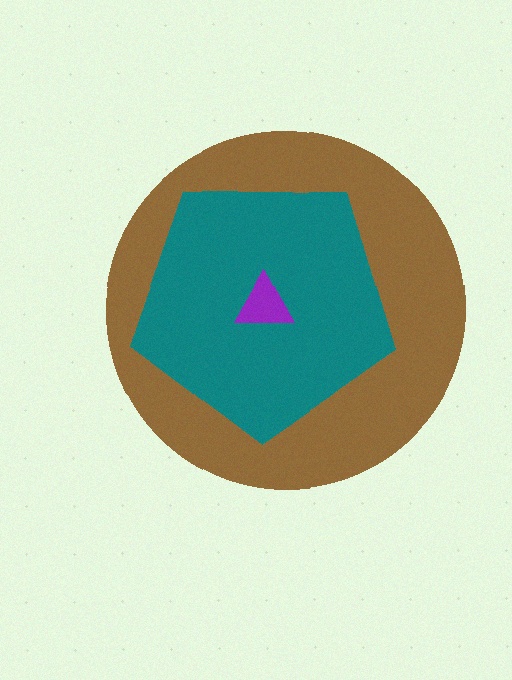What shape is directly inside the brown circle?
The teal pentagon.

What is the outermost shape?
The brown circle.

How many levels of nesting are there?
3.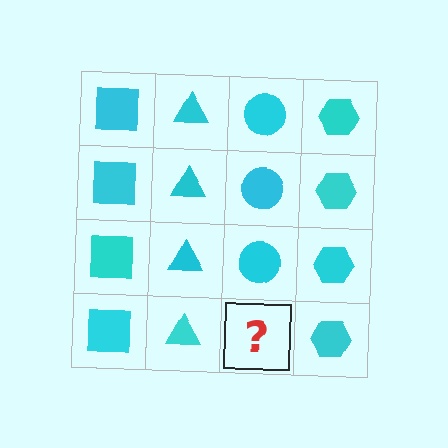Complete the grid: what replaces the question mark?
The question mark should be replaced with a cyan circle.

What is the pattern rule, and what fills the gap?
The rule is that each column has a consistent shape. The gap should be filled with a cyan circle.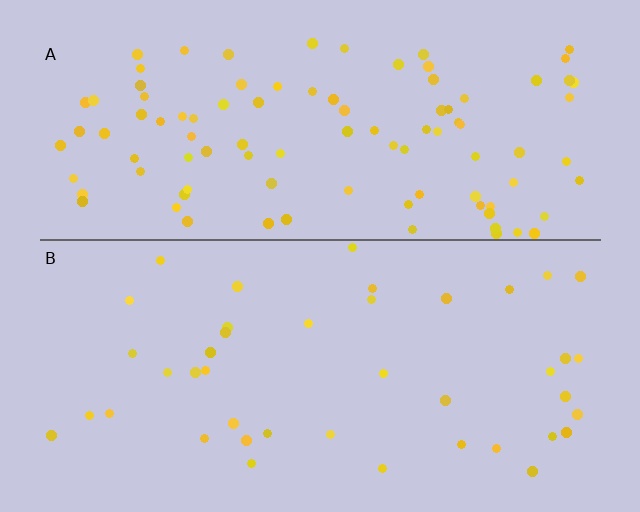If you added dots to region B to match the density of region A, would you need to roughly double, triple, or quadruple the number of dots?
Approximately double.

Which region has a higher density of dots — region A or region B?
A (the top).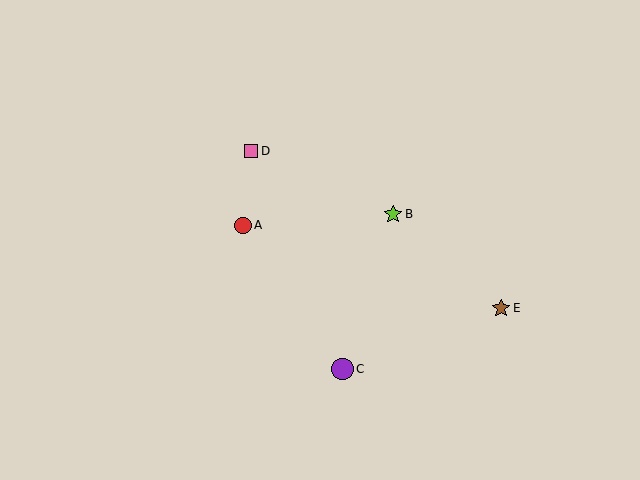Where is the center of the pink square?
The center of the pink square is at (251, 151).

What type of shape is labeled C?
Shape C is a purple circle.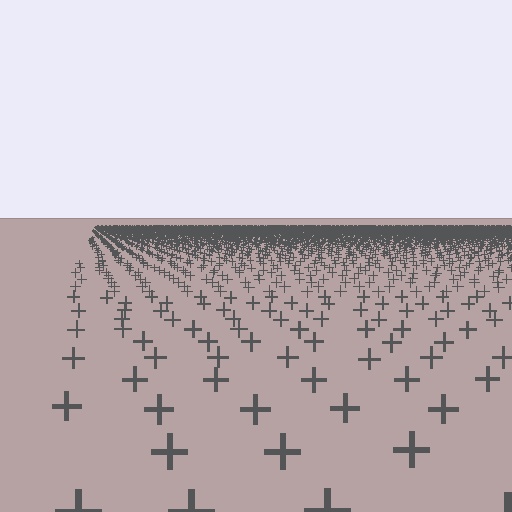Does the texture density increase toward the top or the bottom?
Density increases toward the top.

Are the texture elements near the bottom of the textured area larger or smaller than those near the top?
Larger. Near the bottom, elements are closer to the viewer and appear at a bigger on-screen size.